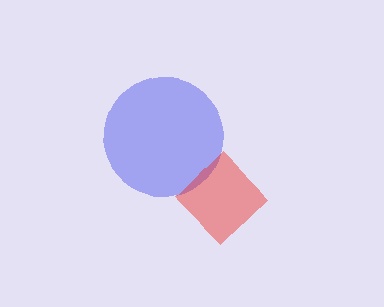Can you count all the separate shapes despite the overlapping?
Yes, there are 2 separate shapes.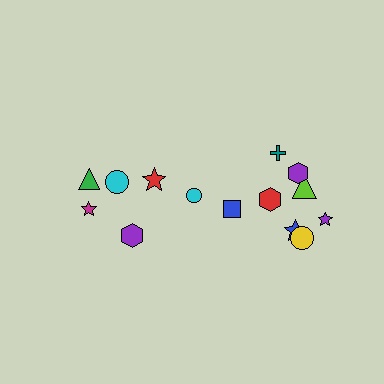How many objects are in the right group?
There are 8 objects.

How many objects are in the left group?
There are 6 objects.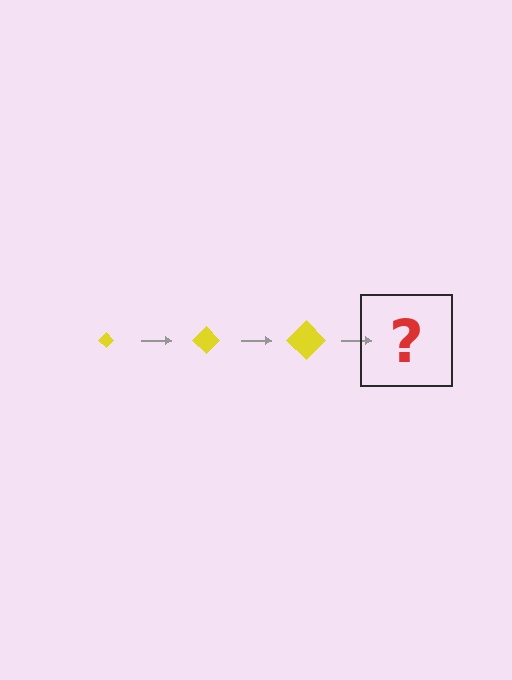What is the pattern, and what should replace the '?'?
The pattern is that the diamond gets progressively larger each step. The '?' should be a yellow diamond, larger than the previous one.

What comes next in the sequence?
The next element should be a yellow diamond, larger than the previous one.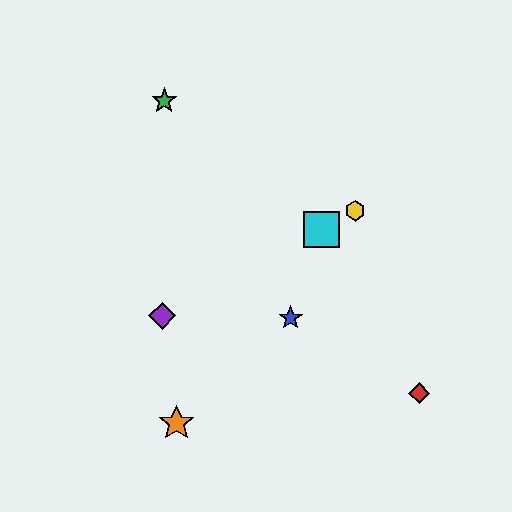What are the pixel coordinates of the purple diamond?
The purple diamond is at (162, 316).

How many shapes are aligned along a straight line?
3 shapes (the yellow hexagon, the purple diamond, the cyan square) are aligned along a straight line.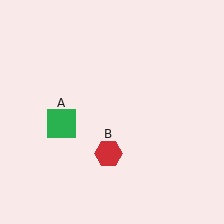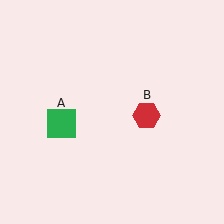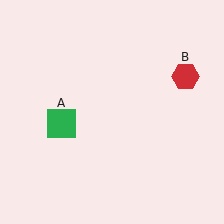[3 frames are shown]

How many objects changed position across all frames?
1 object changed position: red hexagon (object B).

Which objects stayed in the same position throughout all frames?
Green square (object A) remained stationary.